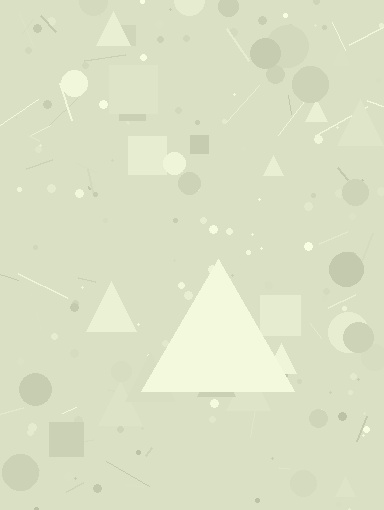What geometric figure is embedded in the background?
A triangle is embedded in the background.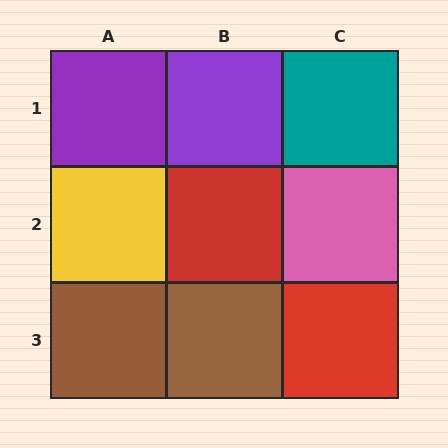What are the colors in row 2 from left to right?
Yellow, red, pink.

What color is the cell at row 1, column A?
Purple.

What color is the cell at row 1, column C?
Teal.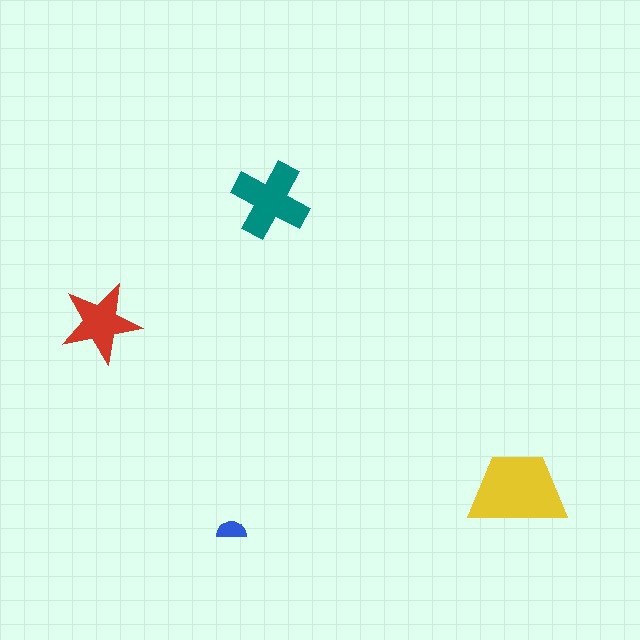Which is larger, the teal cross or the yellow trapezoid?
The yellow trapezoid.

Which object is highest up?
The teal cross is topmost.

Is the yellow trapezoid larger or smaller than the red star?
Larger.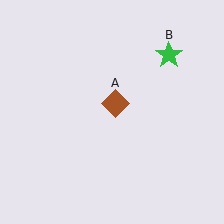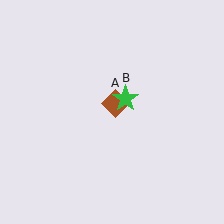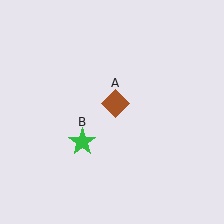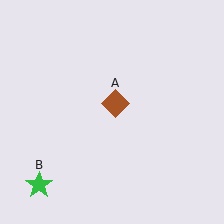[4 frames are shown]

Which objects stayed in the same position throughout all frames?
Brown diamond (object A) remained stationary.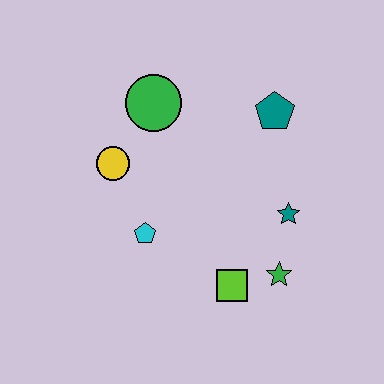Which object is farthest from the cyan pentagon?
The teal pentagon is farthest from the cyan pentagon.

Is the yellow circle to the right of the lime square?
No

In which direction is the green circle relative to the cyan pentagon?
The green circle is above the cyan pentagon.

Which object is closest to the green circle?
The yellow circle is closest to the green circle.